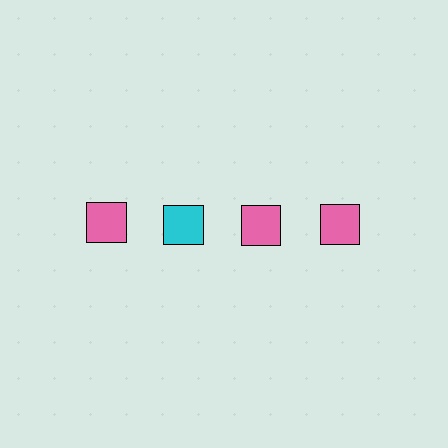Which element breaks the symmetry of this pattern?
The cyan square in the top row, second from left column breaks the symmetry. All other shapes are pink squares.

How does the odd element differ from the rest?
It has a different color: cyan instead of pink.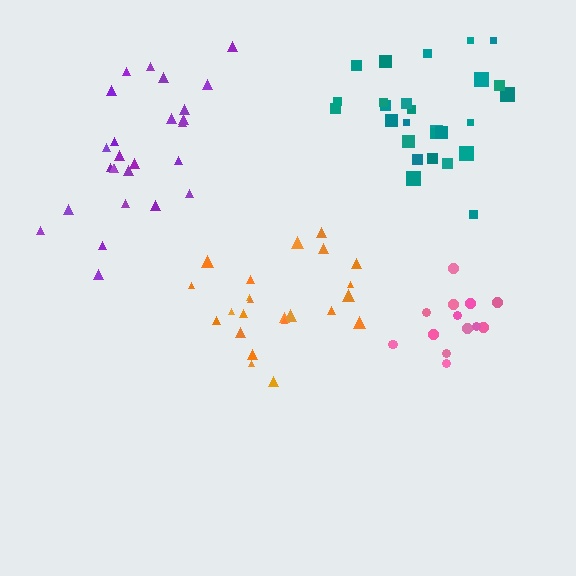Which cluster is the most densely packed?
Pink.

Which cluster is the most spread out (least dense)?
Orange.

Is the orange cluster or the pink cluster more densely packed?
Pink.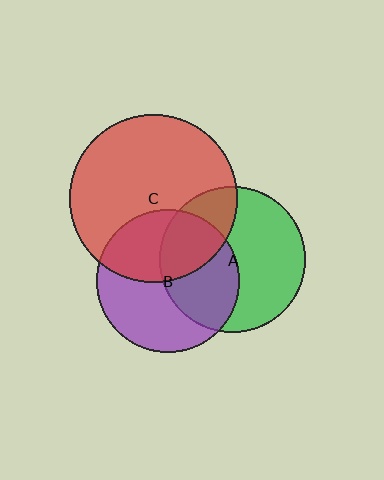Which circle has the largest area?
Circle C (red).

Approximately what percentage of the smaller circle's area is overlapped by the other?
Approximately 40%.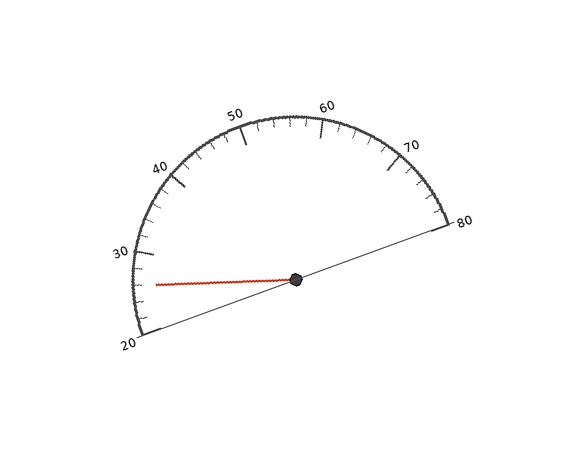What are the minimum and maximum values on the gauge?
The gauge ranges from 20 to 80.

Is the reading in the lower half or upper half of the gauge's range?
The reading is in the lower half of the range (20 to 80).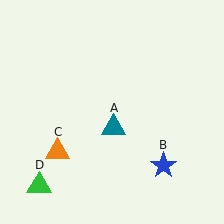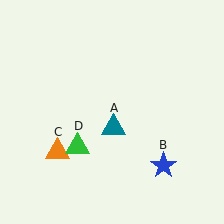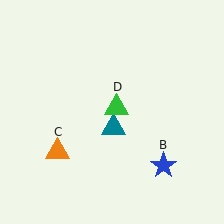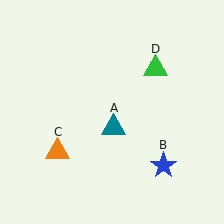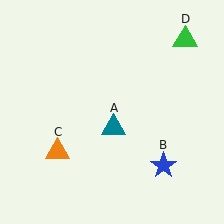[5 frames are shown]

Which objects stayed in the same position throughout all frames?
Teal triangle (object A) and blue star (object B) and orange triangle (object C) remained stationary.